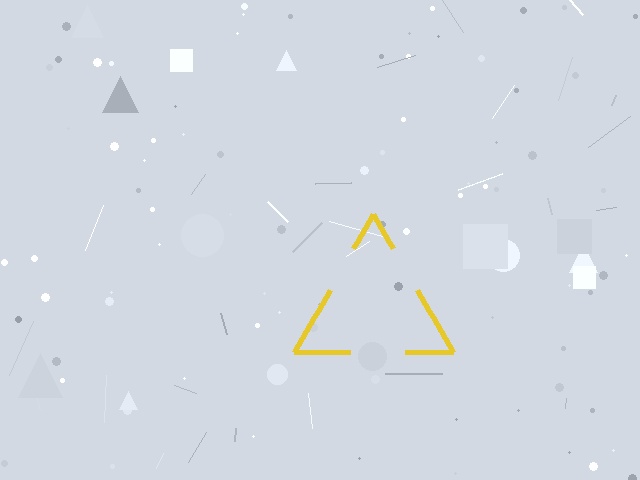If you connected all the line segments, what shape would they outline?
They would outline a triangle.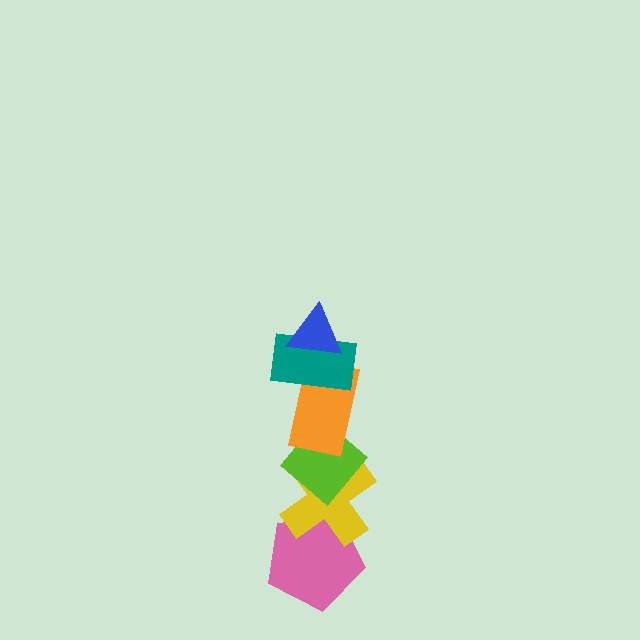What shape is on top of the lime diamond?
The orange rectangle is on top of the lime diamond.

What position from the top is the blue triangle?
The blue triangle is 1st from the top.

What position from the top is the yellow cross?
The yellow cross is 5th from the top.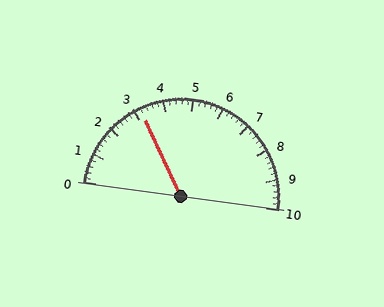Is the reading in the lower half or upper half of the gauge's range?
The reading is in the lower half of the range (0 to 10).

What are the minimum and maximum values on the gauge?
The gauge ranges from 0 to 10.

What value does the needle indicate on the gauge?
The needle indicates approximately 3.2.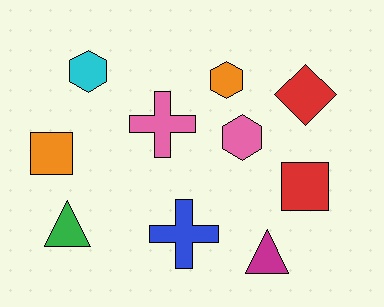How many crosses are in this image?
There are 2 crosses.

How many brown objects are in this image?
There are no brown objects.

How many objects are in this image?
There are 10 objects.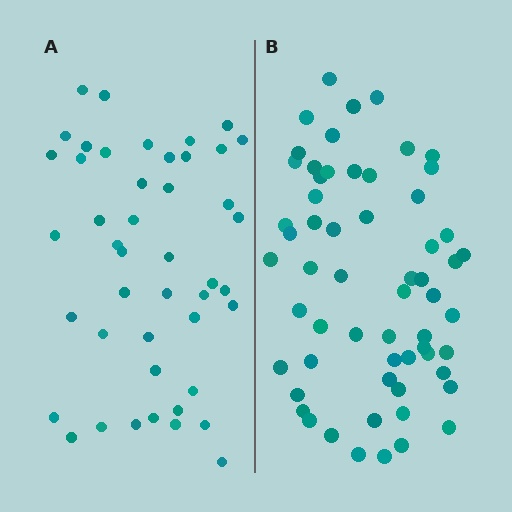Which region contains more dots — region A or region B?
Region B (the right region) has more dots.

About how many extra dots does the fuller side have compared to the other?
Region B has approximately 15 more dots than region A.